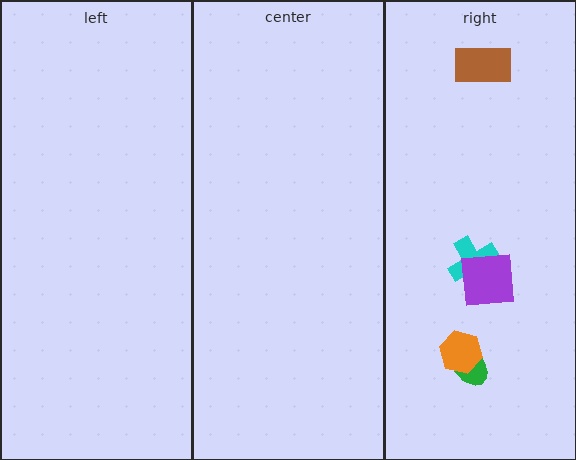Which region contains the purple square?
The right region.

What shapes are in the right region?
The green ellipse, the cyan cross, the purple square, the orange hexagon, the brown rectangle.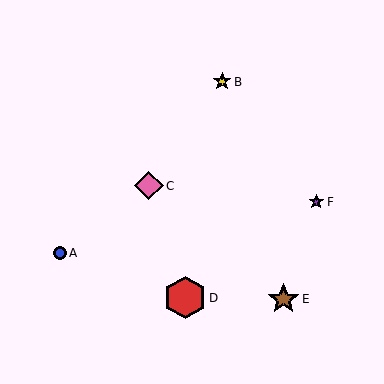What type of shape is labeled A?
Shape A is a blue circle.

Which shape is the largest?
The red hexagon (labeled D) is the largest.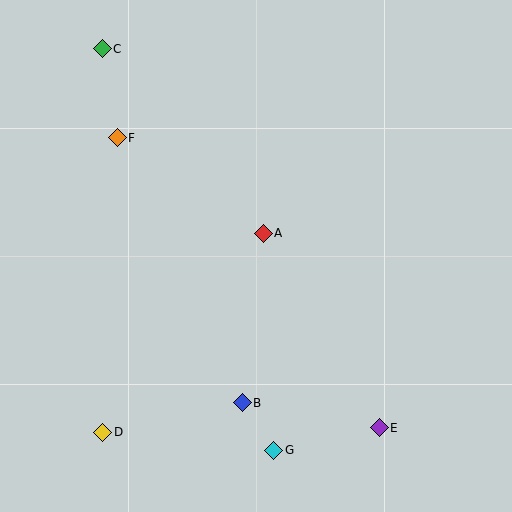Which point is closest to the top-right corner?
Point A is closest to the top-right corner.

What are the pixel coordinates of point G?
Point G is at (274, 450).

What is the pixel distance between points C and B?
The distance between C and B is 381 pixels.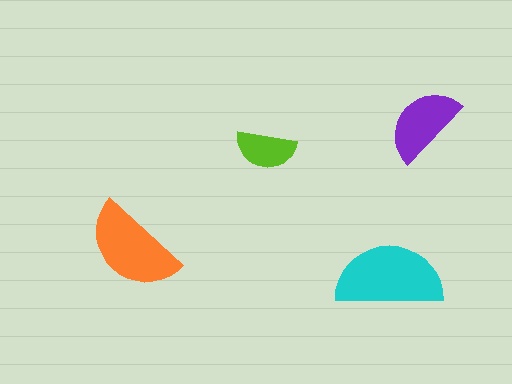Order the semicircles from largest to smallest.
the cyan one, the orange one, the purple one, the lime one.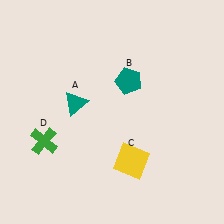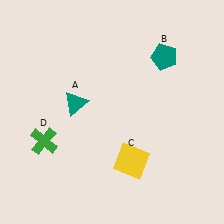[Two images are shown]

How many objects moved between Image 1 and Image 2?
1 object moved between the two images.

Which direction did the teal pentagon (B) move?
The teal pentagon (B) moved right.